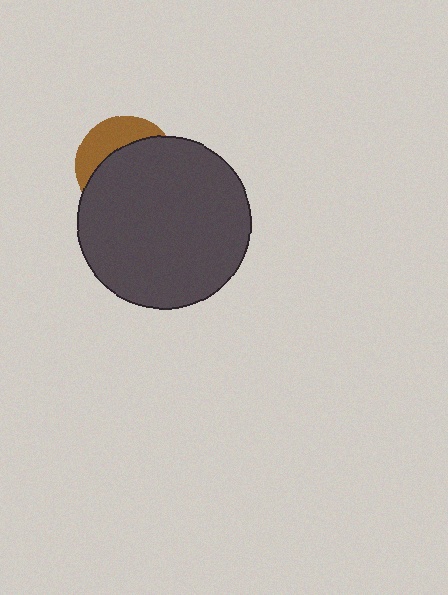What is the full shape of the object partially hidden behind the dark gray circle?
The partially hidden object is a brown circle.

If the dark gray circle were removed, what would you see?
You would see the complete brown circle.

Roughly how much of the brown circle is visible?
A small part of it is visible (roughly 33%).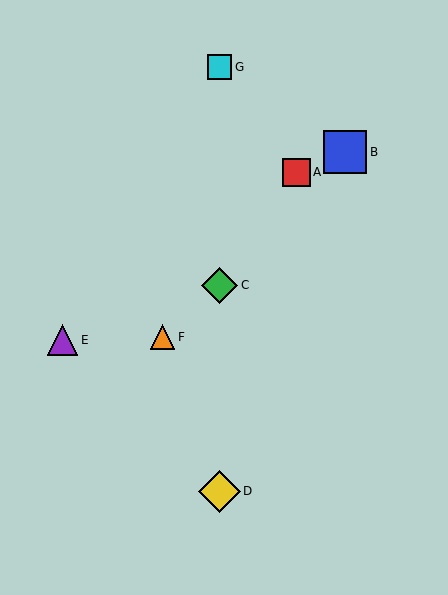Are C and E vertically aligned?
No, C is at x≈219 and E is at x≈62.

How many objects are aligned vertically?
3 objects (C, D, G) are aligned vertically.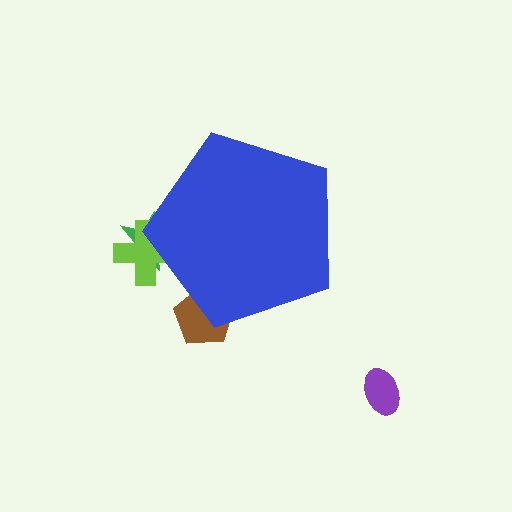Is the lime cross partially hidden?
Yes, the lime cross is partially hidden behind the blue pentagon.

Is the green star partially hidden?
Yes, the green star is partially hidden behind the blue pentagon.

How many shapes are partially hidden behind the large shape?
3 shapes are partially hidden.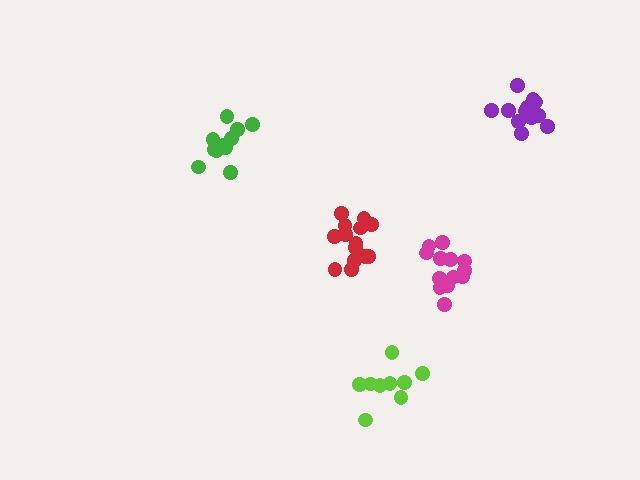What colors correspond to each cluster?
The clusters are colored: purple, lime, green, magenta, red.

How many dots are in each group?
Group 1: 12 dots, Group 2: 9 dots, Group 3: 11 dots, Group 4: 13 dots, Group 5: 14 dots (59 total).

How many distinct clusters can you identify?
There are 5 distinct clusters.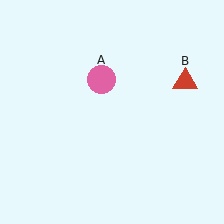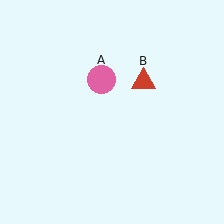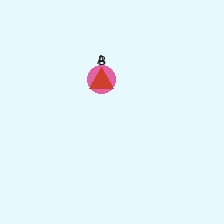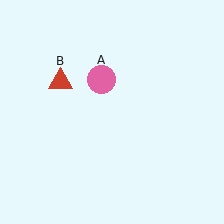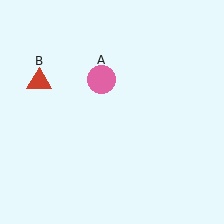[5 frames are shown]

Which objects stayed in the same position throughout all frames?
Pink circle (object A) remained stationary.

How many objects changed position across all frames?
1 object changed position: red triangle (object B).